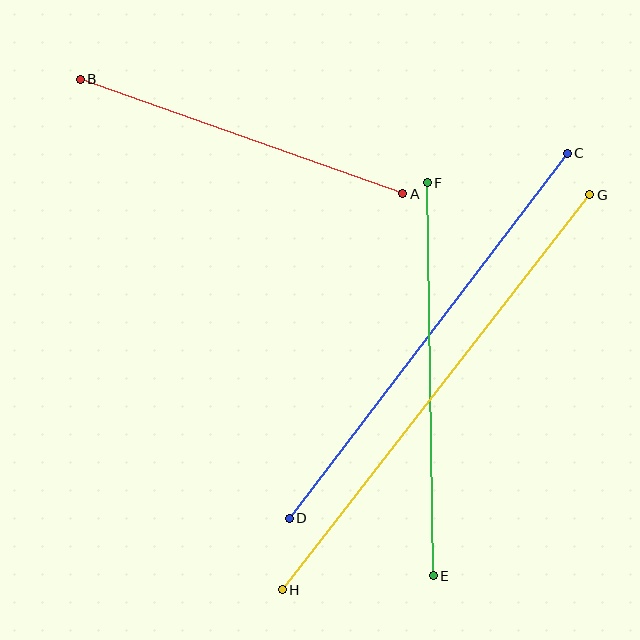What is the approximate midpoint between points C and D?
The midpoint is at approximately (428, 336) pixels.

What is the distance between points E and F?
The distance is approximately 393 pixels.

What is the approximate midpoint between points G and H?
The midpoint is at approximately (436, 392) pixels.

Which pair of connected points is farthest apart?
Points G and H are farthest apart.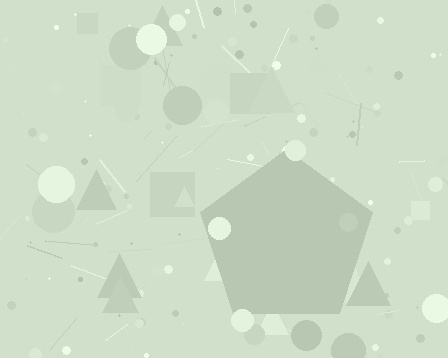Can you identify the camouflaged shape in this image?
The camouflaged shape is a pentagon.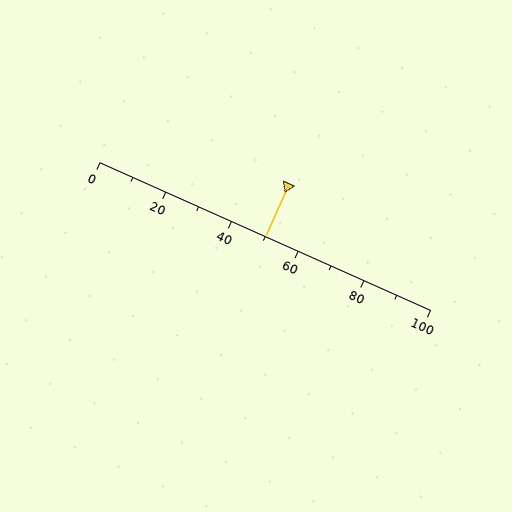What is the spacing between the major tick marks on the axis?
The major ticks are spaced 20 apart.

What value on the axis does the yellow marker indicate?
The marker indicates approximately 50.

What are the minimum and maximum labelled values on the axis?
The axis runs from 0 to 100.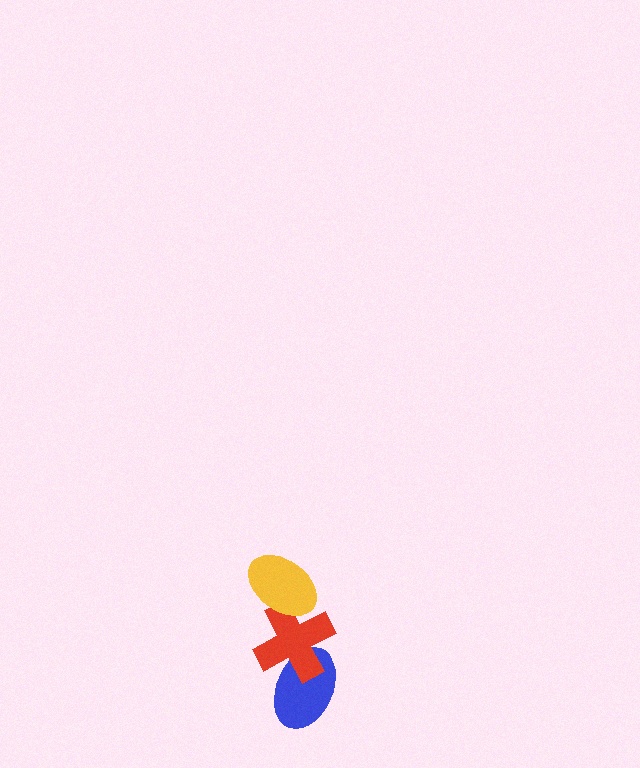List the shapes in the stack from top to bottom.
From top to bottom: the yellow ellipse, the red cross, the blue ellipse.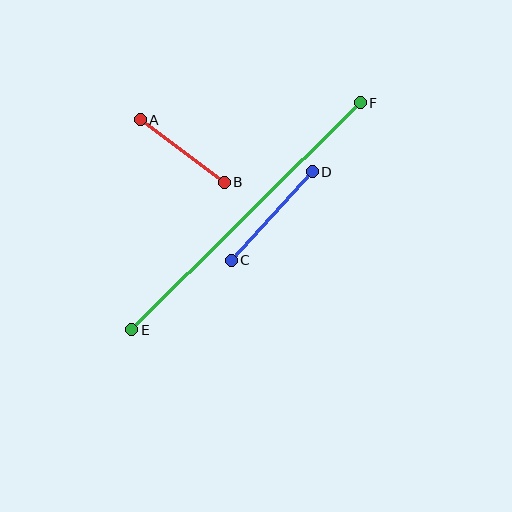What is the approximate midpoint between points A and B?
The midpoint is at approximately (182, 151) pixels.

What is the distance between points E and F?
The distance is approximately 322 pixels.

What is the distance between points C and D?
The distance is approximately 120 pixels.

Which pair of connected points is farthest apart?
Points E and F are farthest apart.